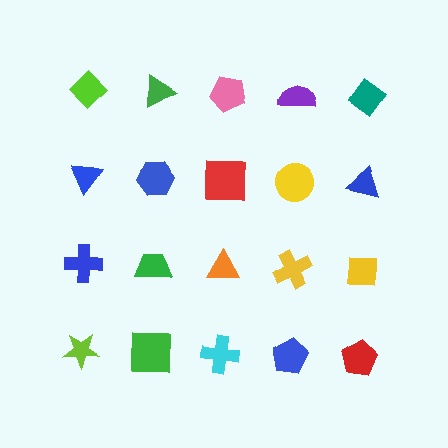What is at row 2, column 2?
A blue hexagon.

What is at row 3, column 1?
A blue cross.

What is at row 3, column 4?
A yellow cross.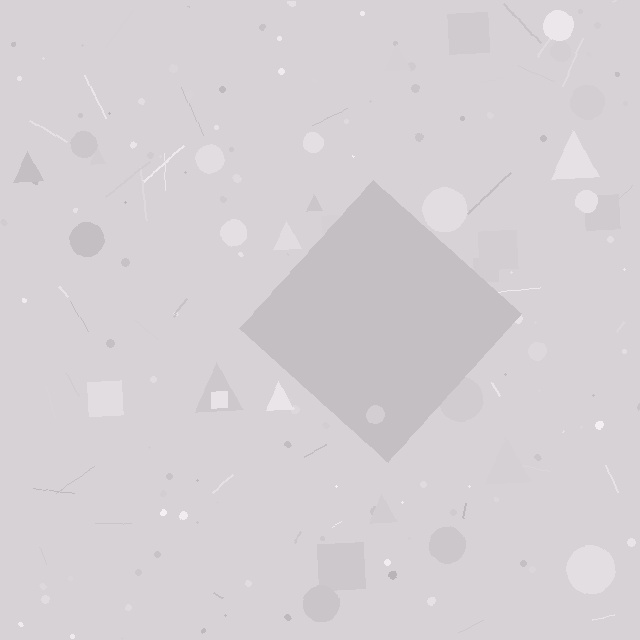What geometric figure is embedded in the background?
A diamond is embedded in the background.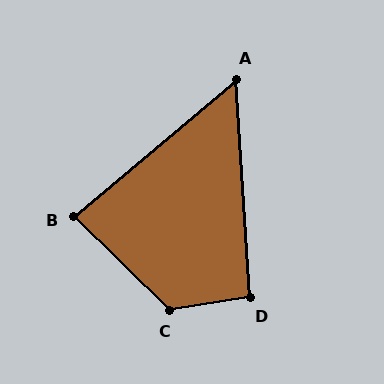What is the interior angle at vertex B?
Approximately 85 degrees (acute).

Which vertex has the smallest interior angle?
A, at approximately 54 degrees.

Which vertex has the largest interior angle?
C, at approximately 126 degrees.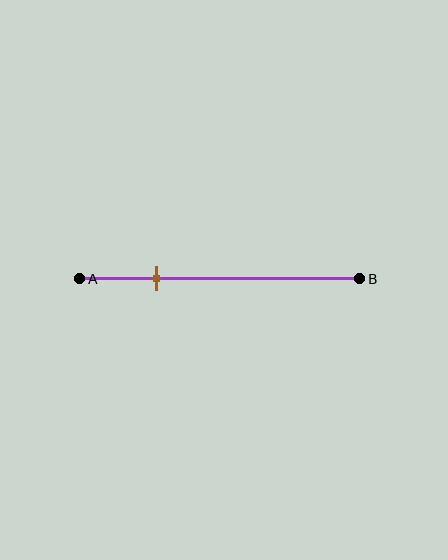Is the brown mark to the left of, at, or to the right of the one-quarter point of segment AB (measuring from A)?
The brown mark is approximately at the one-quarter point of segment AB.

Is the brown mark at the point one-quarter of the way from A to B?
Yes, the mark is approximately at the one-quarter point.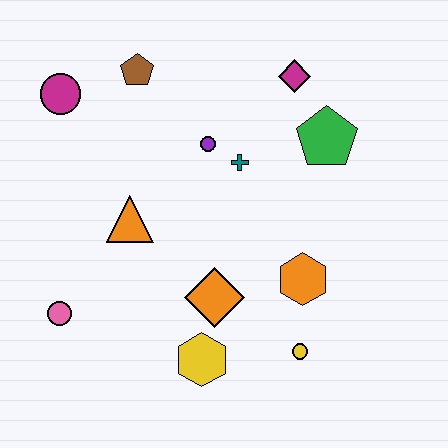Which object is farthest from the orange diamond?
The magenta circle is farthest from the orange diamond.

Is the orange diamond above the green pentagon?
No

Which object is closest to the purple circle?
The teal cross is closest to the purple circle.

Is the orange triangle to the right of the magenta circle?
Yes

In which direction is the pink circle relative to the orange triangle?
The pink circle is below the orange triangle.